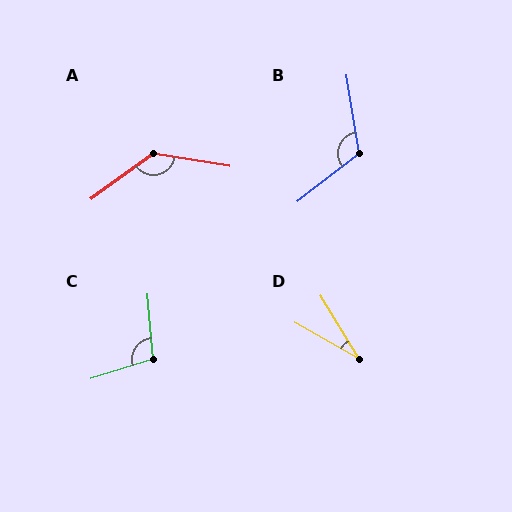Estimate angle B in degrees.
Approximately 119 degrees.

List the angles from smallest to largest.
D (29°), C (103°), B (119°), A (134°).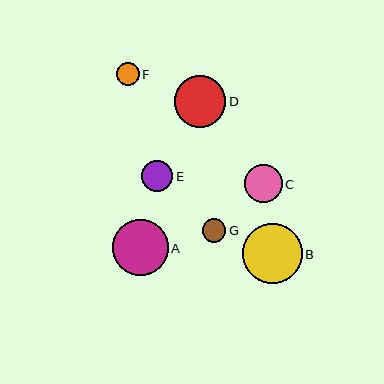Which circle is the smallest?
Circle F is the smallest with a size of approximately 23 pixels.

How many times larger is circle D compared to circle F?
Circle D is approximately 2.2 times the size of circle F.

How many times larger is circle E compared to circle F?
Circle E is approximately 1.3 times the size of circle F.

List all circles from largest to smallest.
From largest to smallest: B, A, D, C, E, G, F.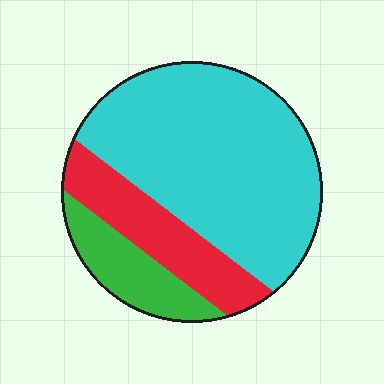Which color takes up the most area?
Cyan, at roughly 65%.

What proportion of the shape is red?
Red takes up about one fifth (1/5) of the shape.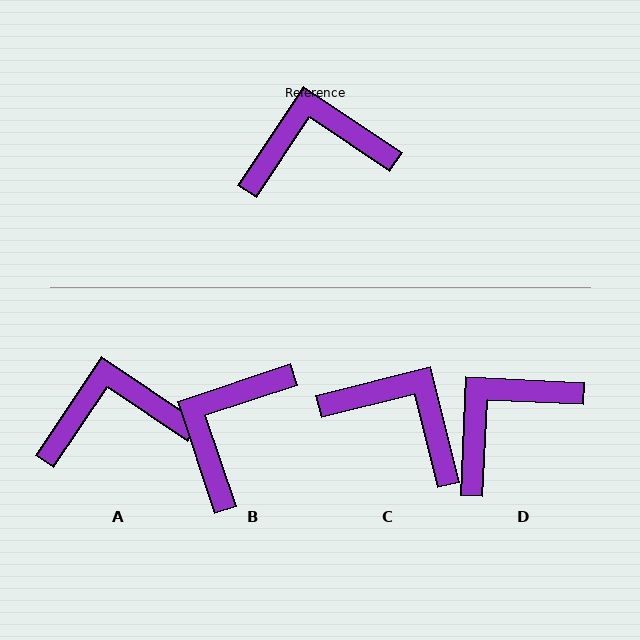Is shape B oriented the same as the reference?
No, it is off by about 52 degrees.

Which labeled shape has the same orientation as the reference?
A.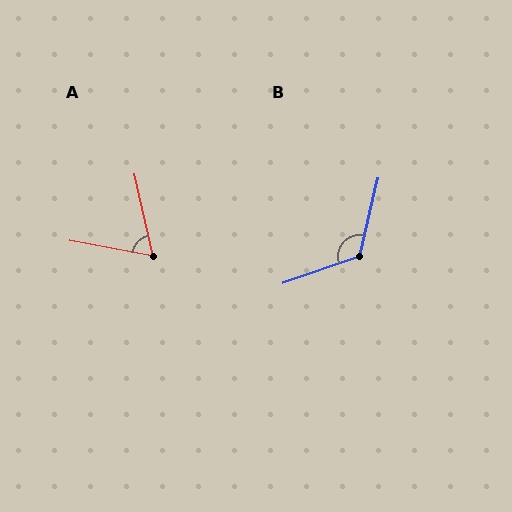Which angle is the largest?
B, at approximately 123 degrees.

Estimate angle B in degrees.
Approximately 123 degrees.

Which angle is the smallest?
A, at approximately 67 degrees.